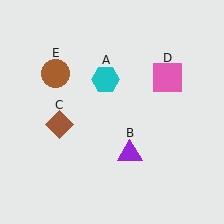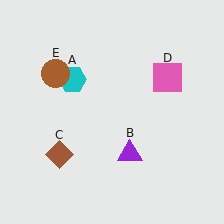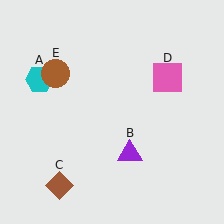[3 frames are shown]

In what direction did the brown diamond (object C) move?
The brown diamond (object C) moved down.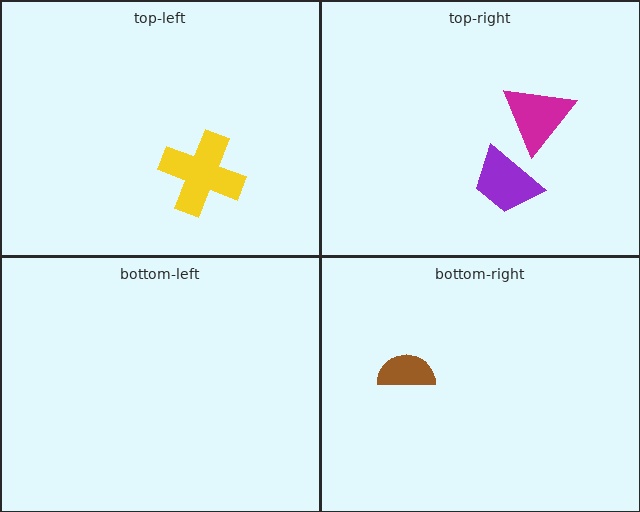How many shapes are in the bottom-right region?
1.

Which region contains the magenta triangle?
The top-right region.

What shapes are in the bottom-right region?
The brown semicircle.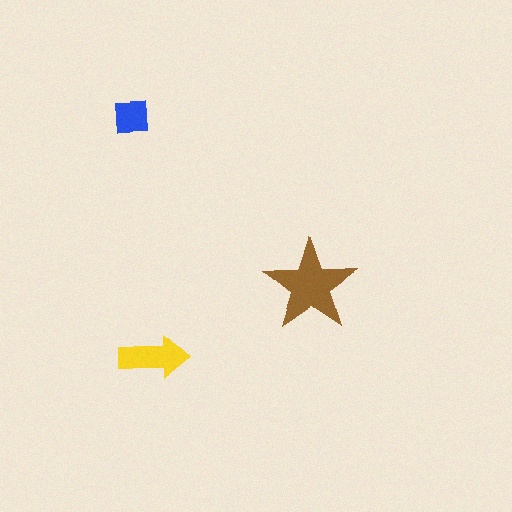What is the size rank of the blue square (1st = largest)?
3rd.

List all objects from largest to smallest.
The brown star, the yellow arrow, the blue square.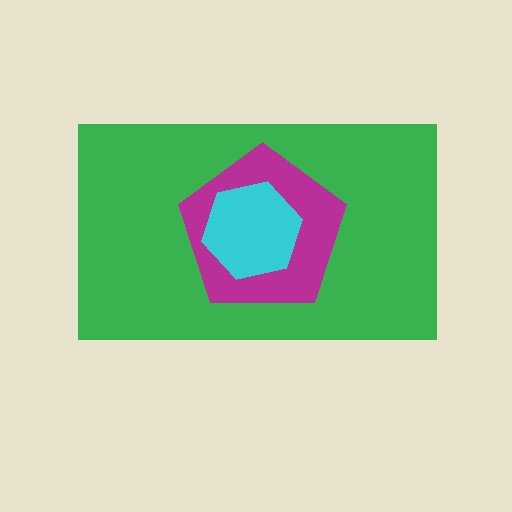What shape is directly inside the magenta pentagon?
The cyan hexagon.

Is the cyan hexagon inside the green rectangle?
Yes.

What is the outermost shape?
The green rectangle.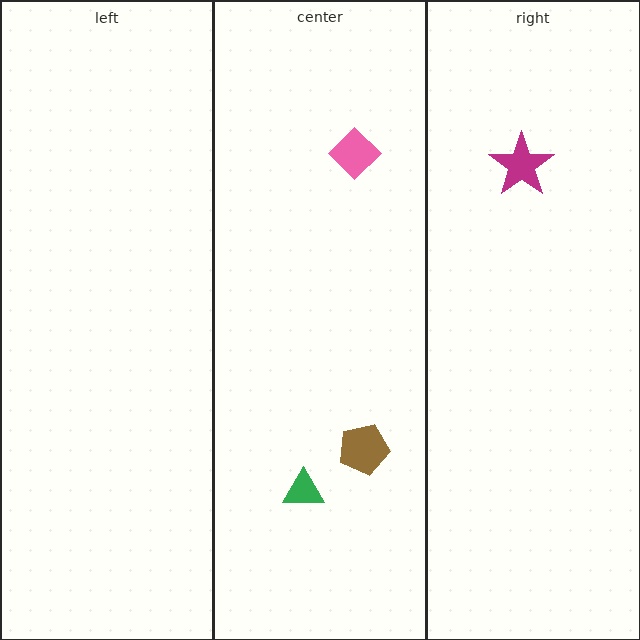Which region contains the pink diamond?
The center region.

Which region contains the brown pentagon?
The center region.